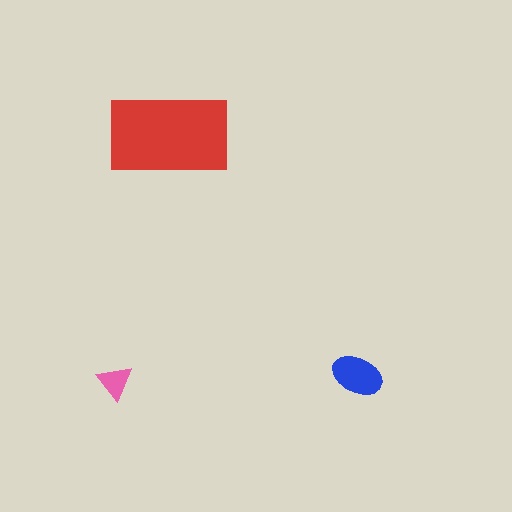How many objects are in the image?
There are 3 objects in the image.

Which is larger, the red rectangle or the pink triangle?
The red rectangle.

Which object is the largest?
The red rectangle.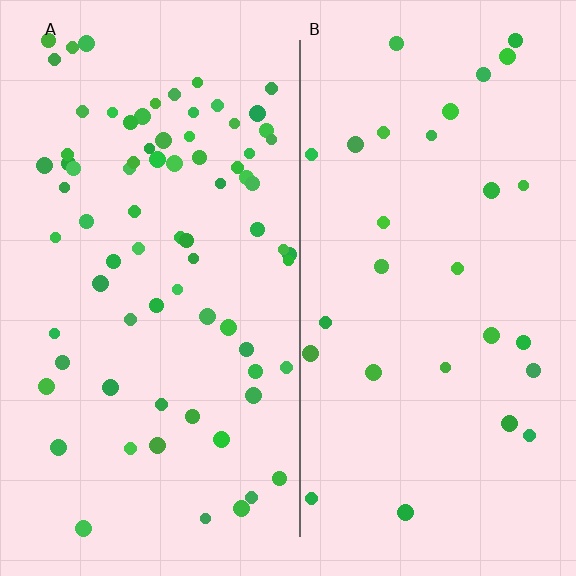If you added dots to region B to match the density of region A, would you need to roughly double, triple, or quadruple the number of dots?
Approximately triple.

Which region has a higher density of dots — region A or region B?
A (the left).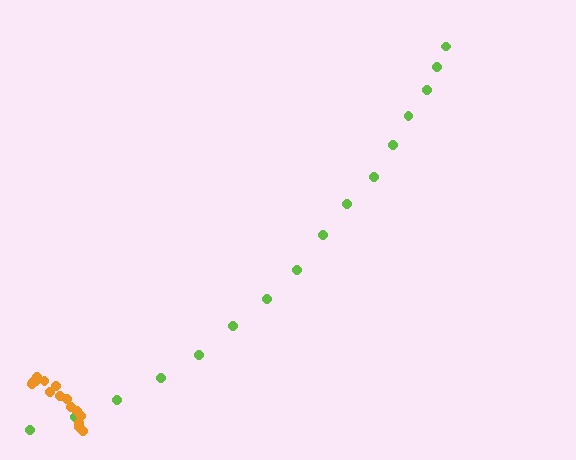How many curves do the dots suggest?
There are 2 distinct paths.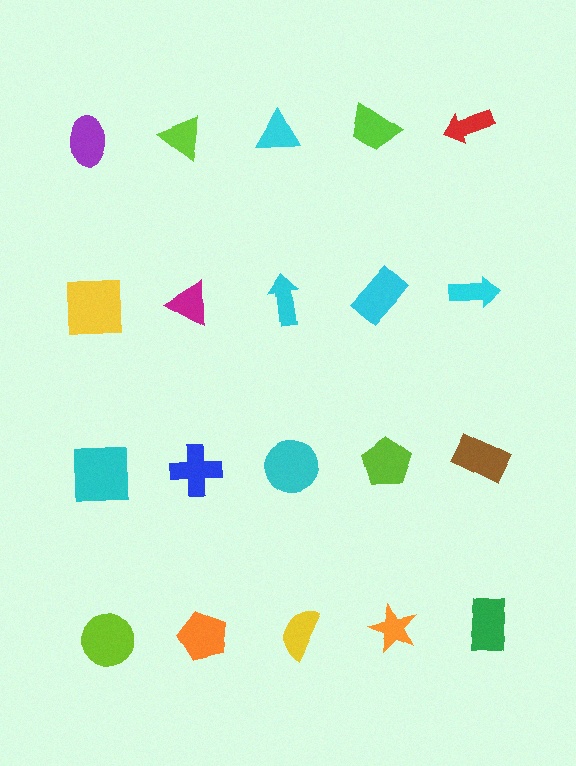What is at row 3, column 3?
A cyan circle.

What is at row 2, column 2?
A magenta triangle.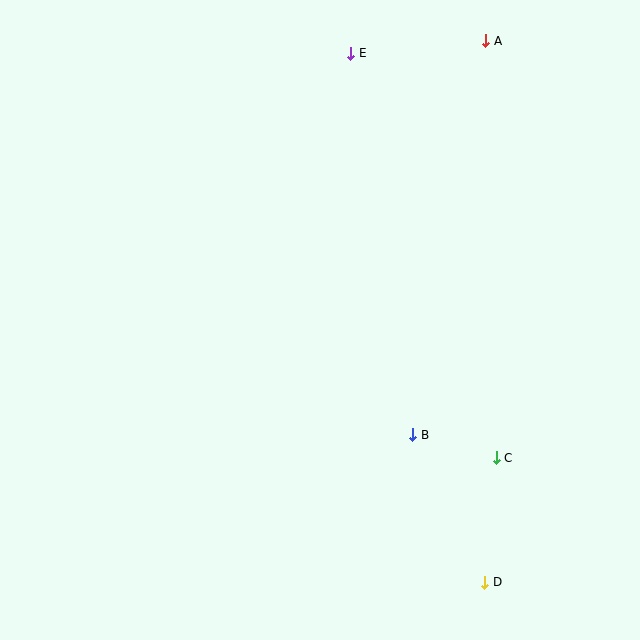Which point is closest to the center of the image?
Point B at (413, 435) is closest to the center.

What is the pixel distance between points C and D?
The distance between C and D is 125 pixels.